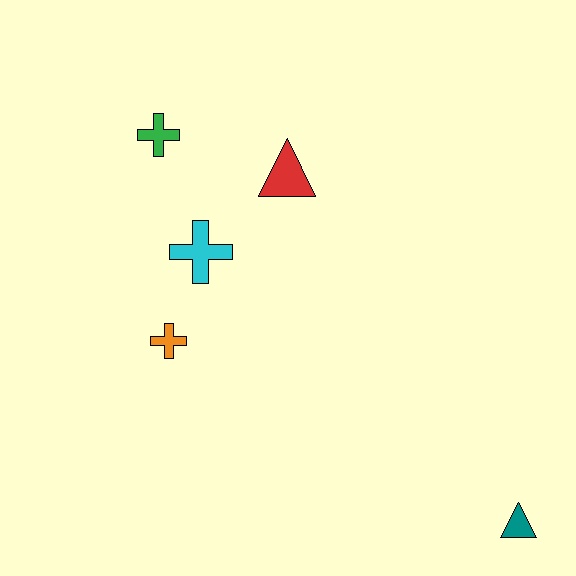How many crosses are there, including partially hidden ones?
There are 3 crosses.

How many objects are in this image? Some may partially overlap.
There are 5 objects.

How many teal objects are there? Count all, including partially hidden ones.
There is 1 teal object.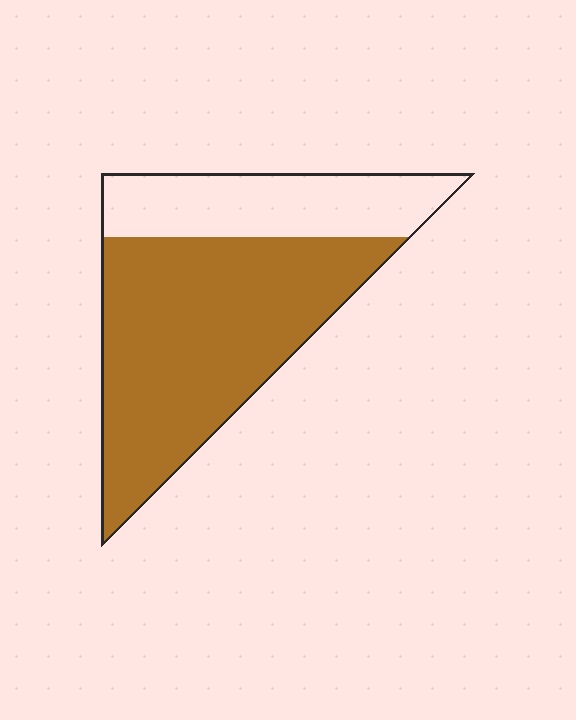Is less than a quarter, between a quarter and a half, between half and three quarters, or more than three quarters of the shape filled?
Between half and three quarters.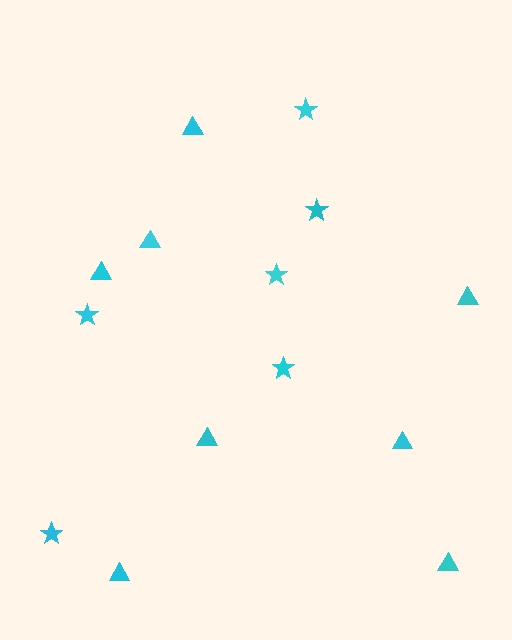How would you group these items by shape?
There are 2 groups: one group of triangles (8) and one group of stars (6).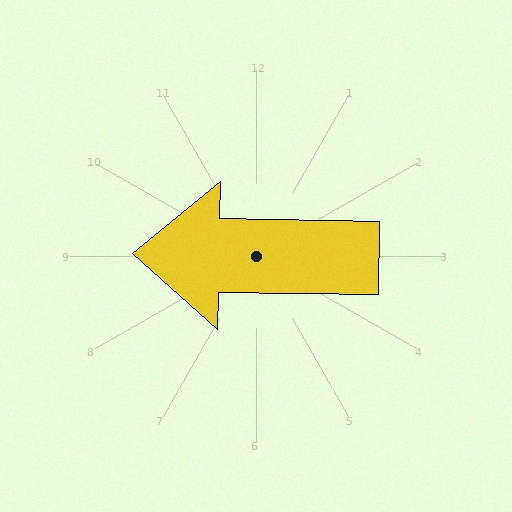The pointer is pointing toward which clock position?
Roughly 9 o'clock.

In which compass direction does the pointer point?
West.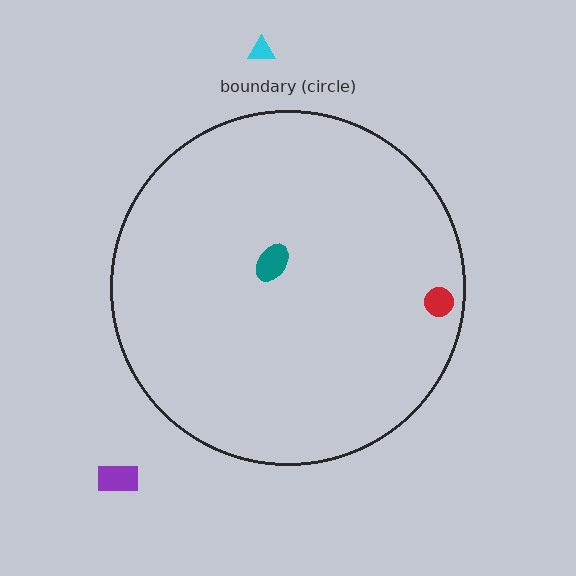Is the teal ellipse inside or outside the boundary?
Inside.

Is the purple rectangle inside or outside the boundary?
Outside.